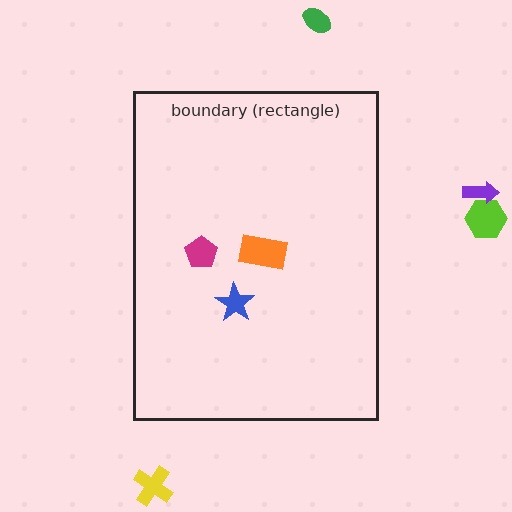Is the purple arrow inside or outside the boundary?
Outside.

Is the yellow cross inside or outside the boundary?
Outside.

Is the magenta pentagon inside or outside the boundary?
Inside.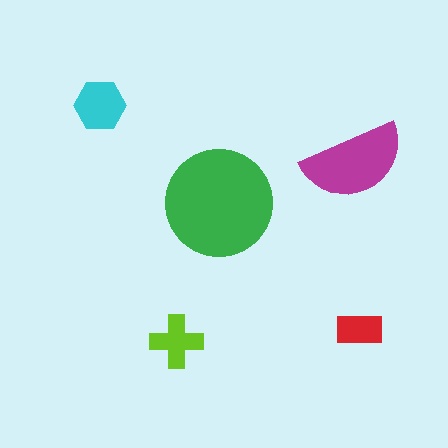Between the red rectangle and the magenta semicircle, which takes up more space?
The magenta semicircle.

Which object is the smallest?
The red rectangle.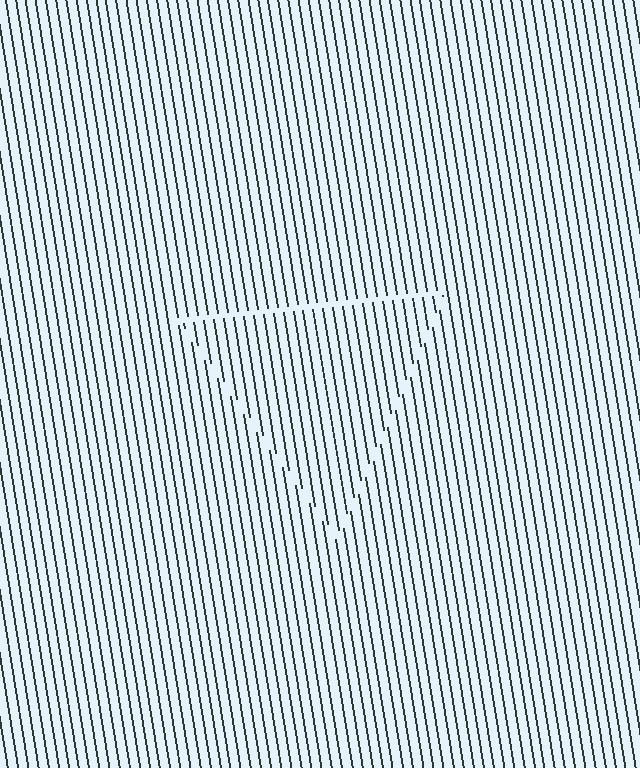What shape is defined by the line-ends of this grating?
An illusory triangle. The interior of the shape contains the same grating, shifted by half a period — the contour is defined by the phase discontinuity where line-ends from the inner and outer gratings abut.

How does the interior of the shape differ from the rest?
The interior of the shape contains the same grating, shifted by half a period — the contour is defined by the phase discontinuity where line-ends from the inner and outer gratings abut.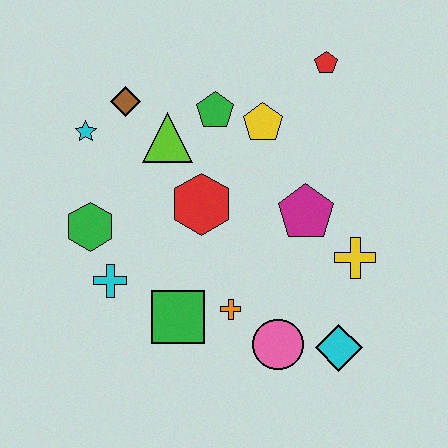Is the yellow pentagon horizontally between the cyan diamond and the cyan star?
Yes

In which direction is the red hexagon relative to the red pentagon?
The red hexagon is below the red pentagon.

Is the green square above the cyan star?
No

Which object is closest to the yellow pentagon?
The green pentagon is closest to the yellow pentagon.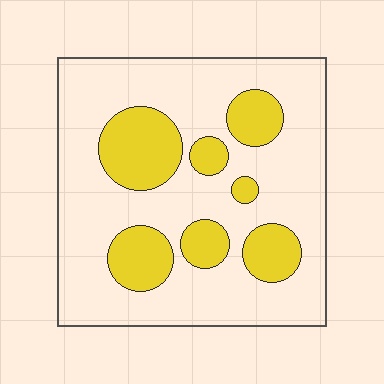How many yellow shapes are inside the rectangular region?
7.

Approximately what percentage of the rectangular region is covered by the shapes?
Approximately 25%.